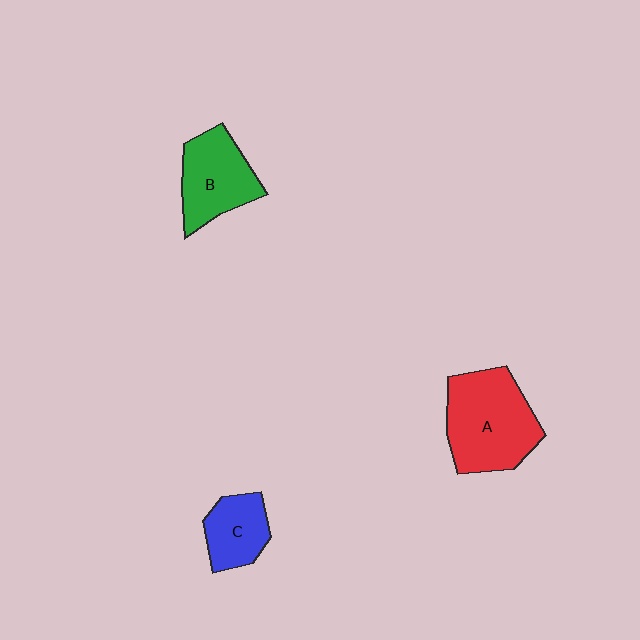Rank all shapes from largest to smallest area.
From largest to smallest: A (red), B (green), C (blue).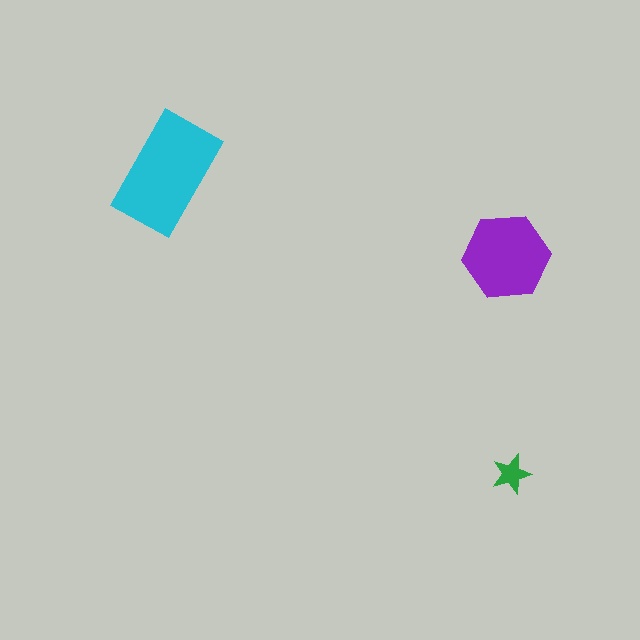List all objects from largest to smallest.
The cyan rectangle, the purple hexagon, the green star.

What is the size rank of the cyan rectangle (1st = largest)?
1st.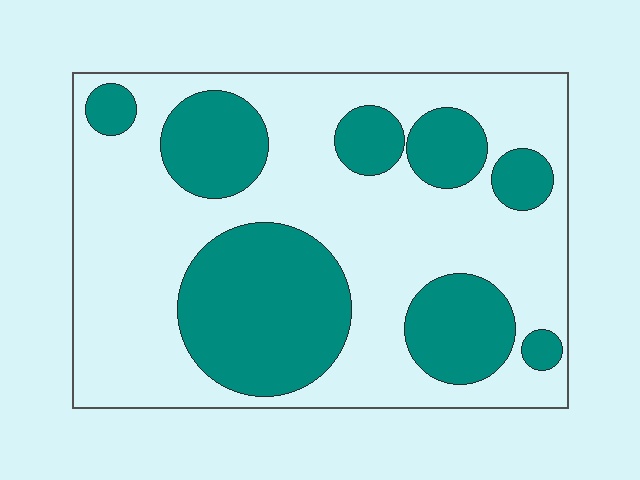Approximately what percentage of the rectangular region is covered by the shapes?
Approximately 35%.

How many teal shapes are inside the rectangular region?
8.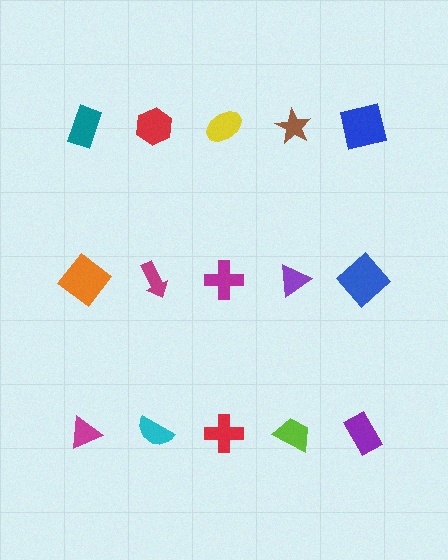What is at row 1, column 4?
A brown star.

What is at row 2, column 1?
An orange diamond.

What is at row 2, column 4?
A purple triangle.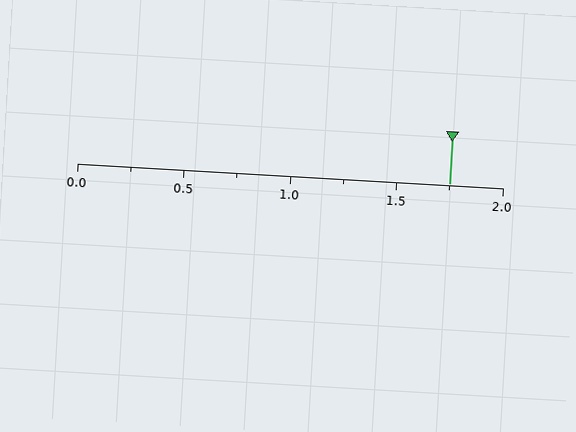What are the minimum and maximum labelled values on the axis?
The axis runs from 0.0 to 2.0.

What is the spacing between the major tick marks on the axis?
The major ticks are spaced 0.5 apart.